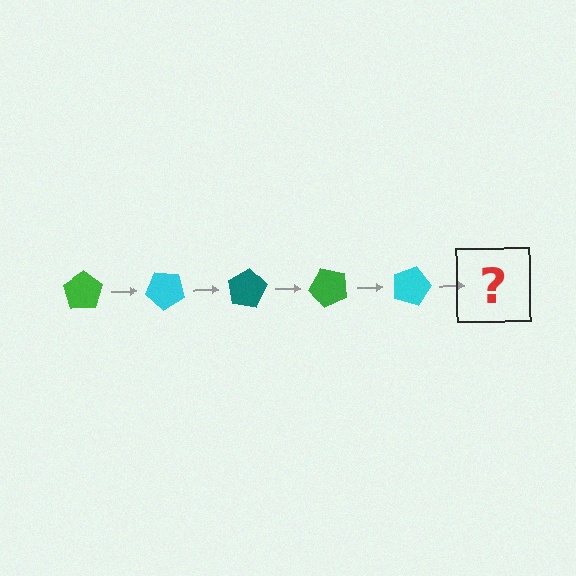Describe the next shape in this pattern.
It should be a teal pentagon, rotated 200 degrees from the start.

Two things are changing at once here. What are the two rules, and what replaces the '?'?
The two rules are that it rotates 40 degrees each step and the color cycles through green, cyan, and teal. The '?' should be a teal pentagon, rotated 200 degrees from the start.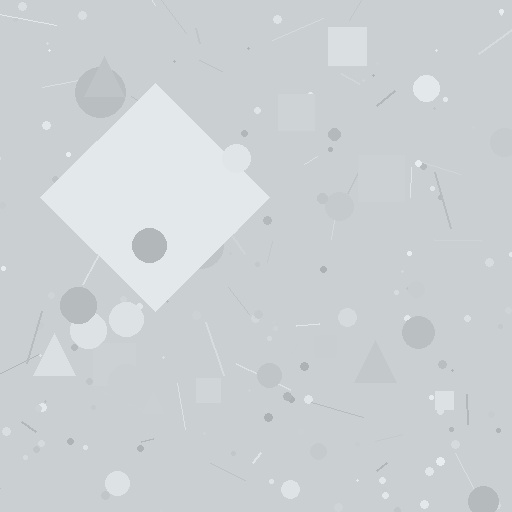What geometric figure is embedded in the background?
A diamond is embedded in the background.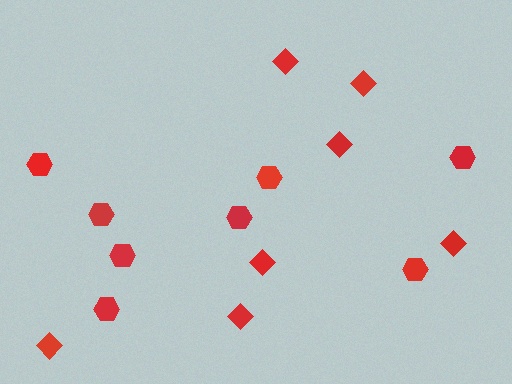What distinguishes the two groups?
There are 2 groups: one group of hexagons (8) and one group of diamonds (7).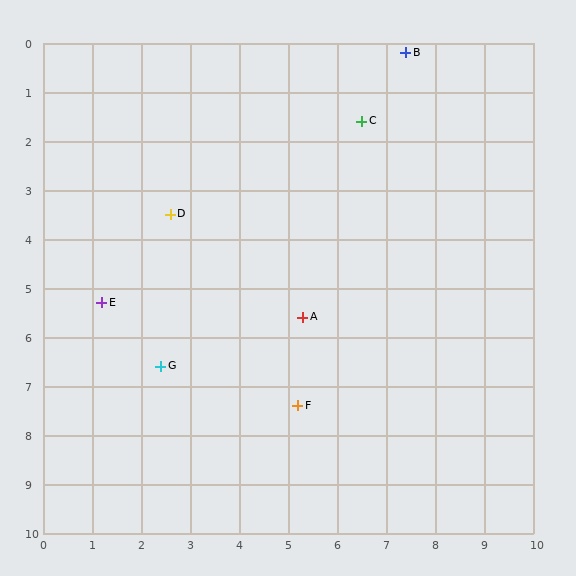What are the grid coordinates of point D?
Point D is at approximately (2.6, 3.5).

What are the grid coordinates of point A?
Point A is at approximately (5.3, 5.6).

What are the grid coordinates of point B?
Point B is at approximately (7.4, 0.2).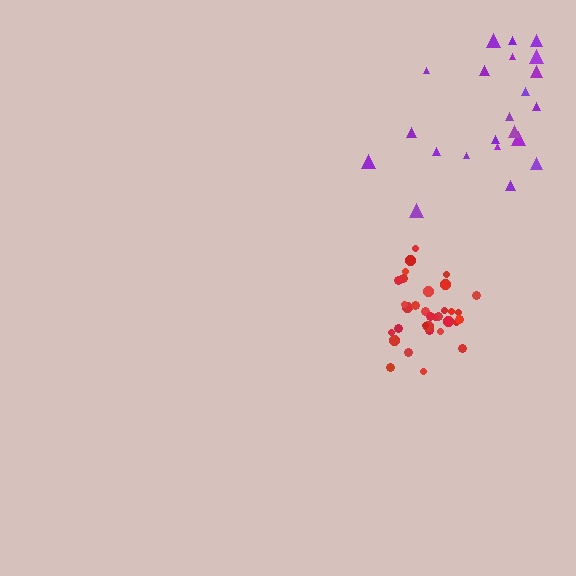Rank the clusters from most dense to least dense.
red, purple.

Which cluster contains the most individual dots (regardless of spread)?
Red (33).